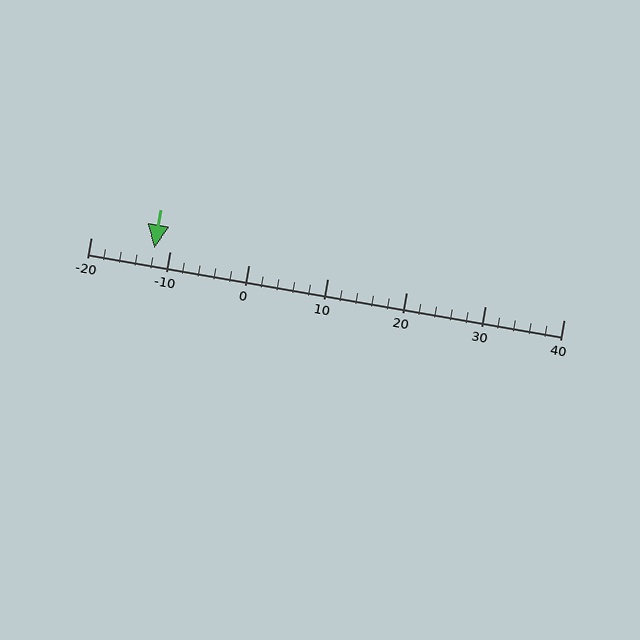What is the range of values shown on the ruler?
The ruler shows values from -20 to 40.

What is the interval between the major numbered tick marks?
The major tick marks are spaced 10 units apart.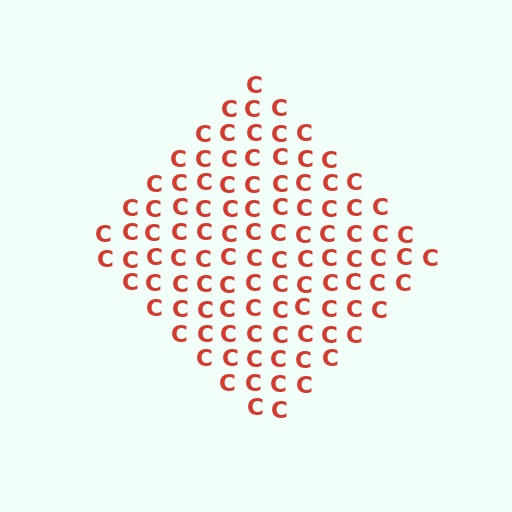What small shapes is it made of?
It is made of small letter C's.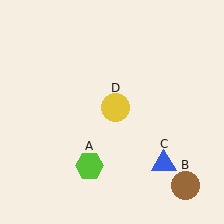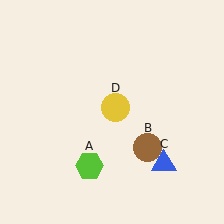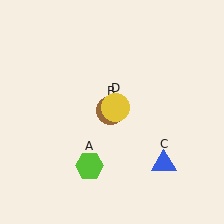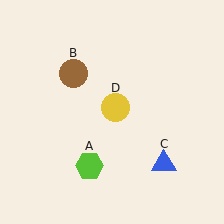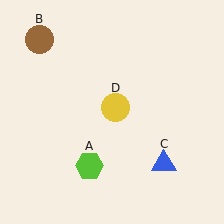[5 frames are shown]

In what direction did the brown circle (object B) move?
The brown circle (object B) moved up and to the left.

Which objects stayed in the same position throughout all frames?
Lime hexagon (object A) and blue triangle (object C) and yellow circle (object D) remained stationary.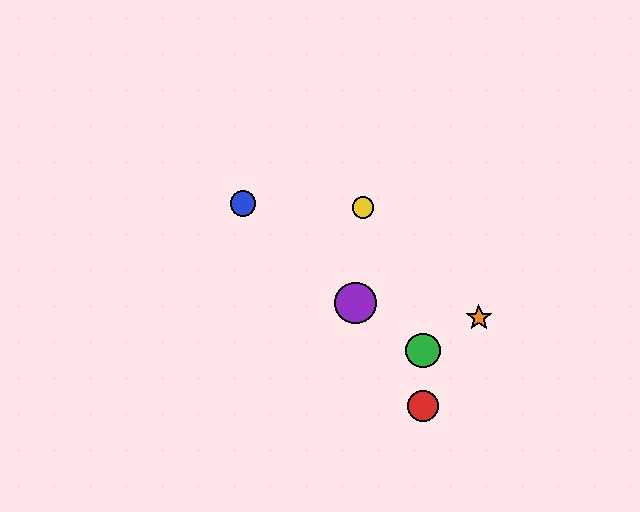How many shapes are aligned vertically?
2 shapes (the red circle, the green circle) are aligned vertically.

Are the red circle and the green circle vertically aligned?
Yes, both are at x≈423.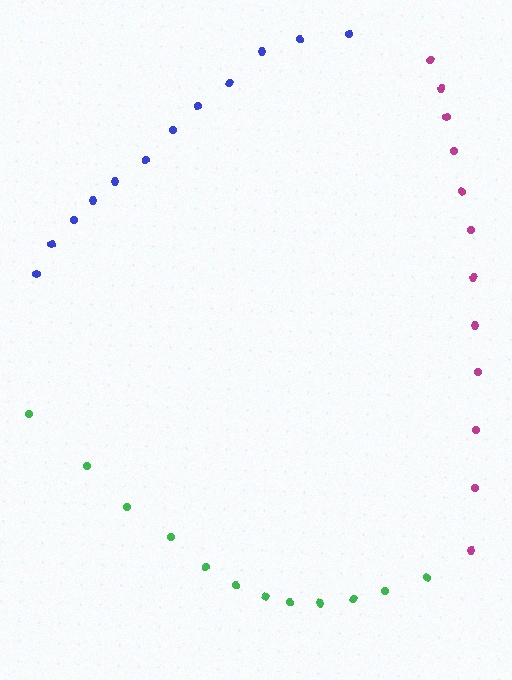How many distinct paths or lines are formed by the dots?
There are 3 distinct paths.